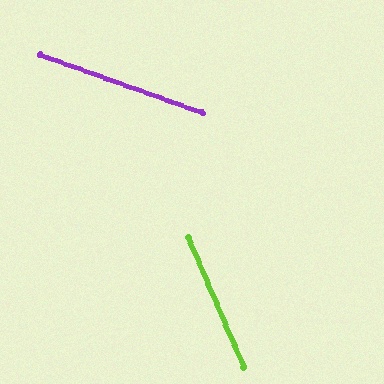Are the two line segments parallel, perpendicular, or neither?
Neither parallel nor perpendicular — they differ by about 47°.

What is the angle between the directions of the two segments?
Approximately 47 degrees.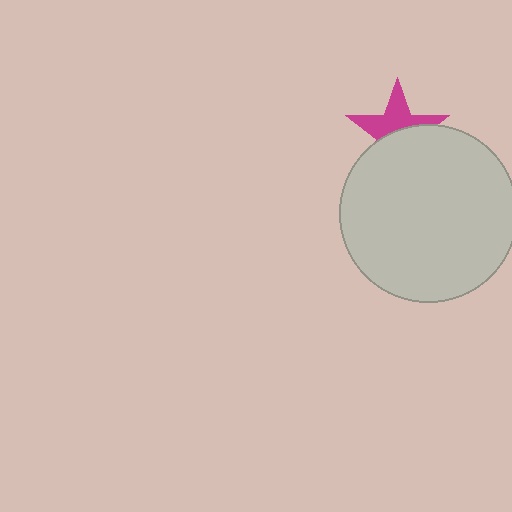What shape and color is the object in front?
The object in front is a light gray circle.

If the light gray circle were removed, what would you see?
You would see the complete magenta star.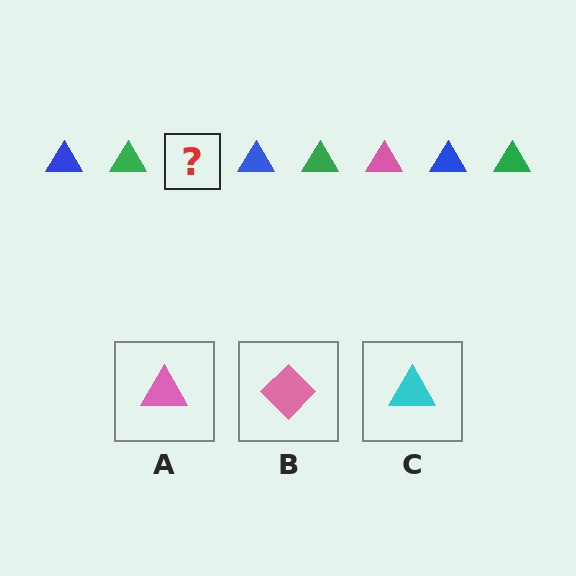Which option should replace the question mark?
Option A.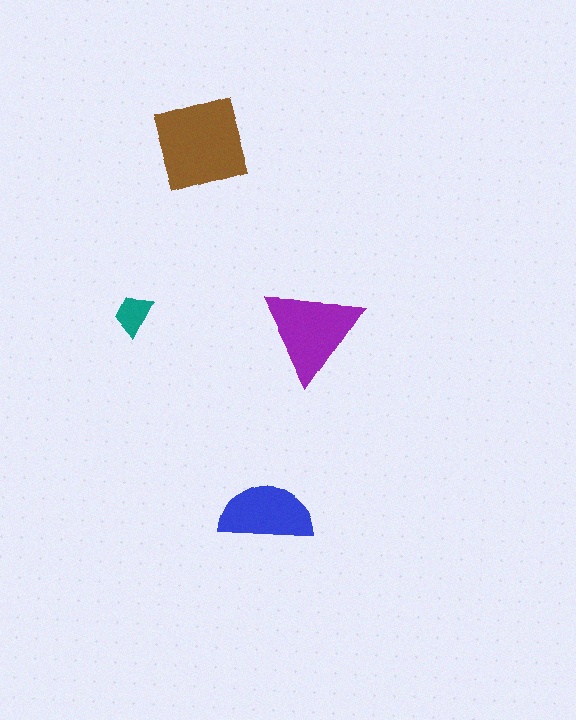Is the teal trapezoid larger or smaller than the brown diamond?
Smaller.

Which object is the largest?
The brown diamond.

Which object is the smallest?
The teal trapezoid.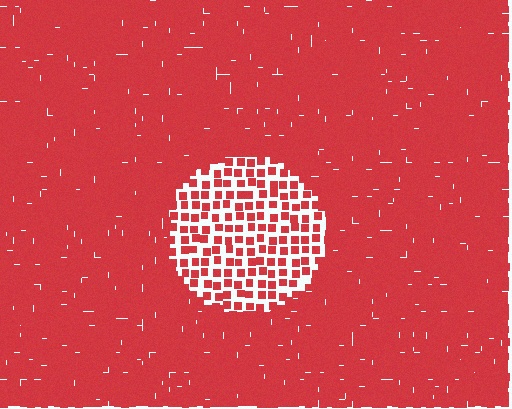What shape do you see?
I see a circle.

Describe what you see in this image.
The image contains small red elements arranged at two different densities. A circle-shaped region is visible where the elements are less densely packed than the surrounding area.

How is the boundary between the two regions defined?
The boundary is defined by a change in element density (approximately 2.7x ratio). All elements are the same color, size, and shape.